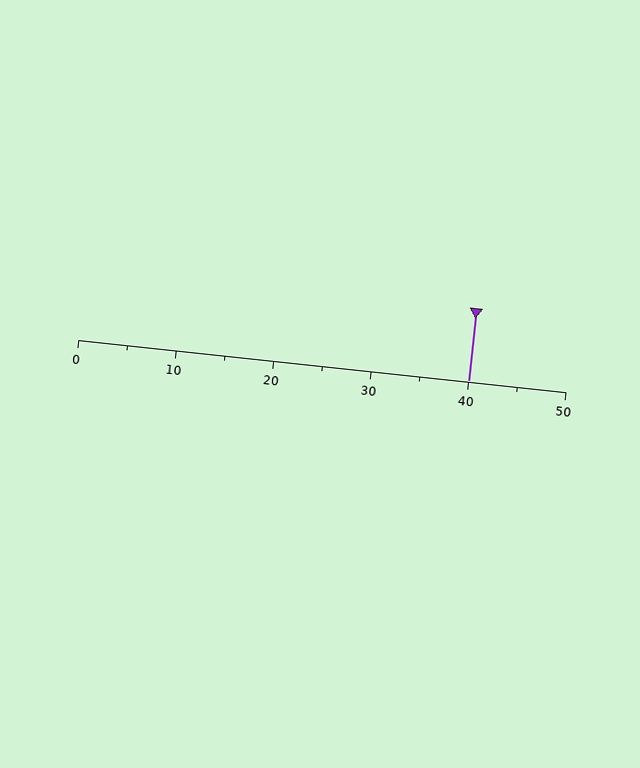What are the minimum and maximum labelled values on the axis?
The axis runs from 0 to 50.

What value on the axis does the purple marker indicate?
The marker indicates approximately 40.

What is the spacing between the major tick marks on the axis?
The major ticks are spaced 10 apart.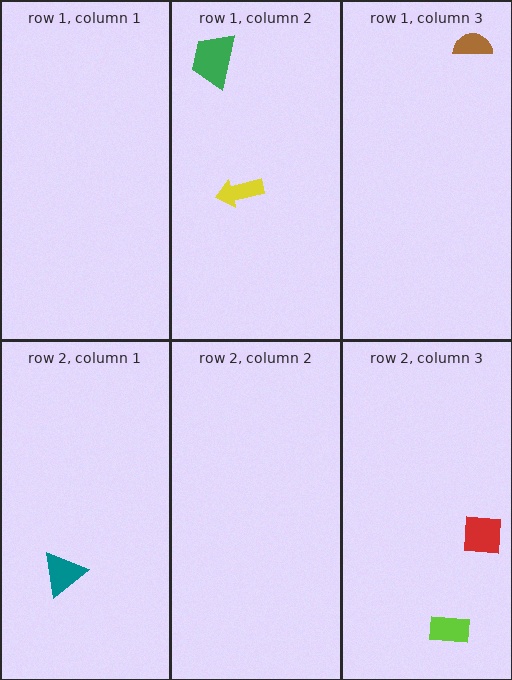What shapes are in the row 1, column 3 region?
The brown semicircle.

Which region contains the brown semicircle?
The row 1, column 3 region.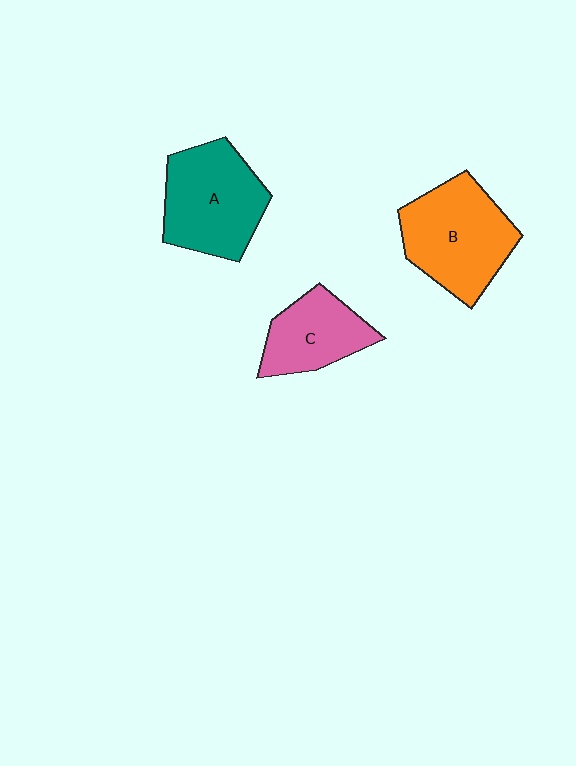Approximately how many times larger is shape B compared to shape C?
Approximately 1.5 times.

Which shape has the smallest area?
Shape C (pink).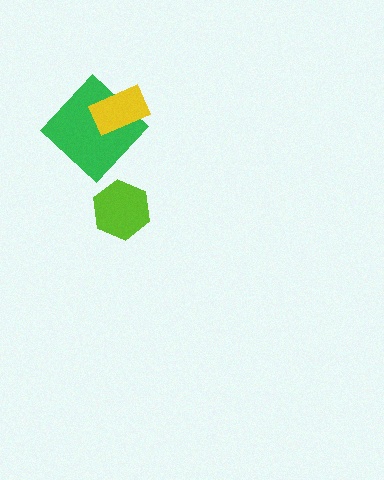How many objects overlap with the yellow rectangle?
1 object overlaps with the yellow rectangle.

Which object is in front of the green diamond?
The yellow rectangle is in front of the green diamond.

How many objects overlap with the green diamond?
1 object overlaps with the green diamond.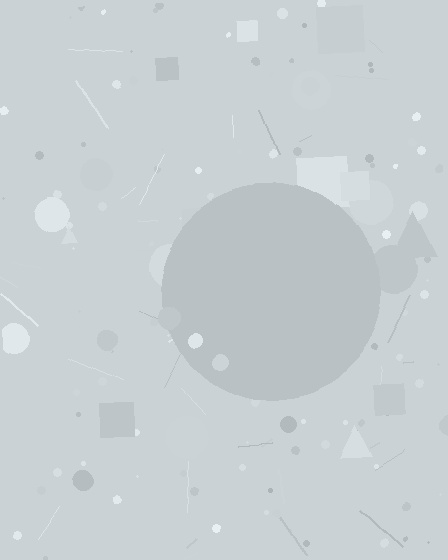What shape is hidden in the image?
A circle is hidden in the image.